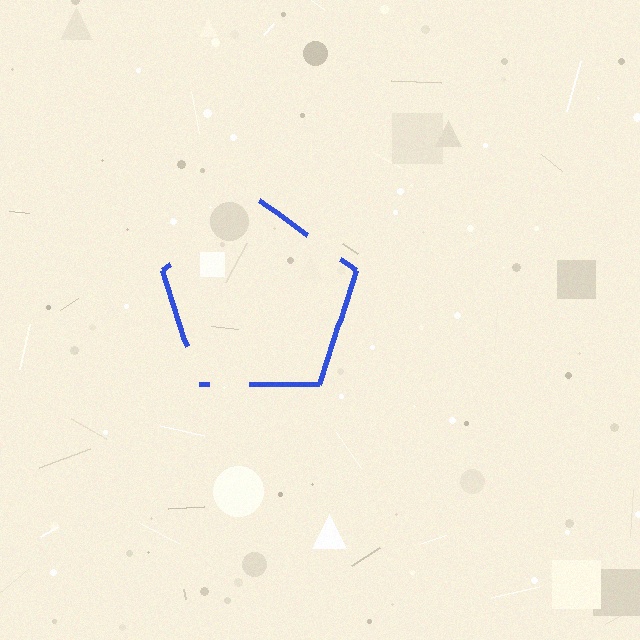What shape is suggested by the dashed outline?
The dashed outline suggests a pentagon.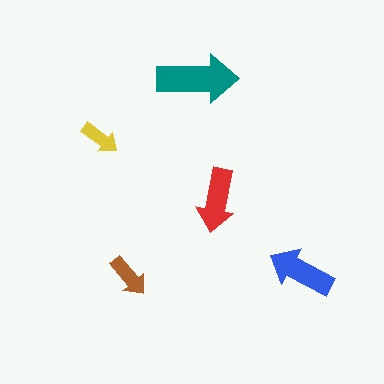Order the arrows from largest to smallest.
the teal one, the blue one, the red one, the brown one, the yellow one.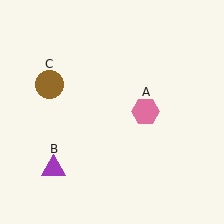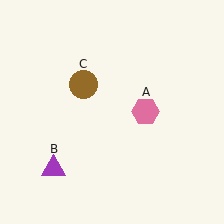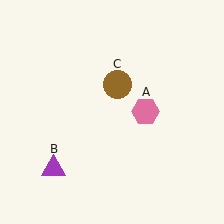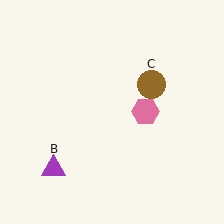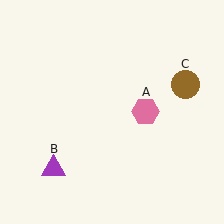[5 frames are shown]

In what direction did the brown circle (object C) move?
The brown circle (object C) moved right.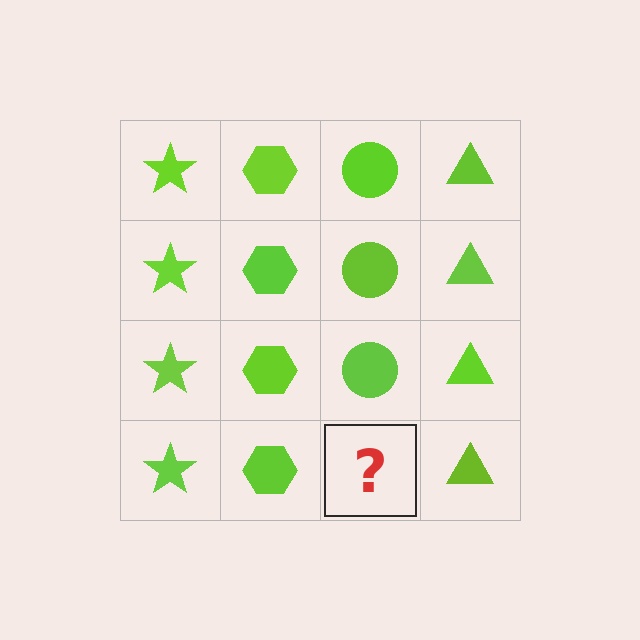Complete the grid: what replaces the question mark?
The question mark should be replaced with a lime circle.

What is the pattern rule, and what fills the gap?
The rule is that each column has a consistent shape. The gap should be filled with a lime circle.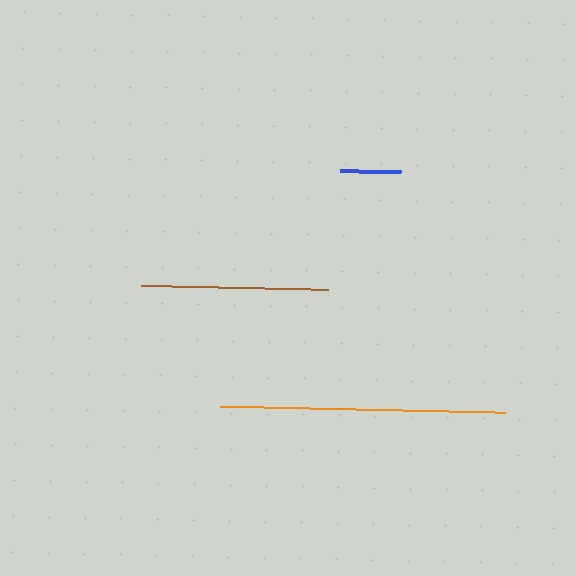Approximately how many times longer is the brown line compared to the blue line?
The brown line is approximately 3.0 times the length of the blue line.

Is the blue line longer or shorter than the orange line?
The orange line is longer than the blue line.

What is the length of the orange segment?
The orange segment is approximately 285 pixels long.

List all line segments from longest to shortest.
From longest to shortest: orange, brown, blue.